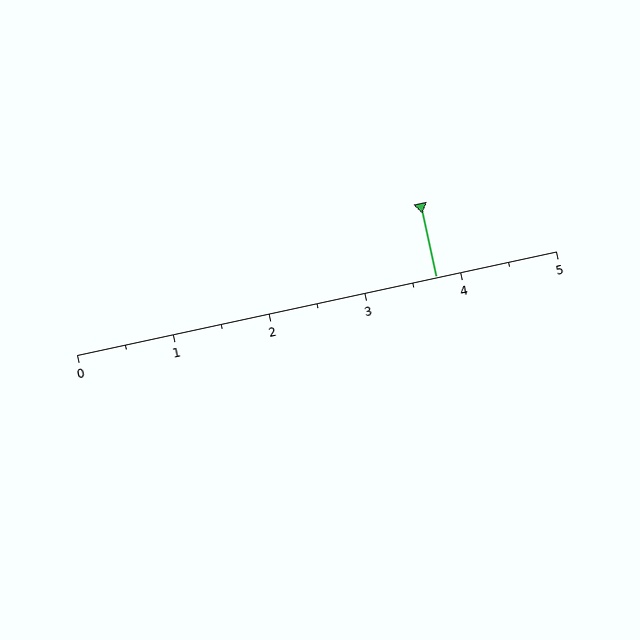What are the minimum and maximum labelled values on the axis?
The axis runs from 0 to 5.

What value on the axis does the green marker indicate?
The marker indicates approximately 3.8.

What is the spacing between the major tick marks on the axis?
The major ticks are spaced 1 apart.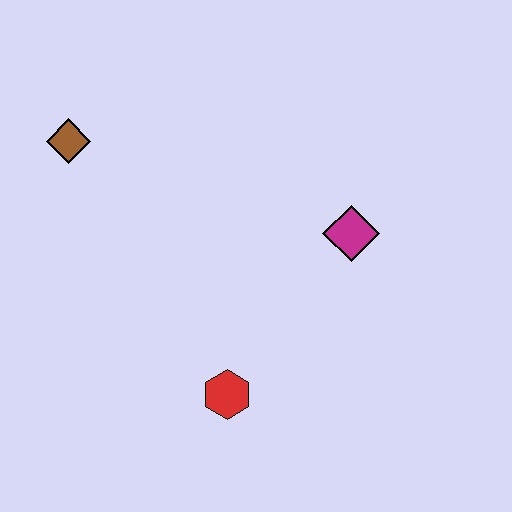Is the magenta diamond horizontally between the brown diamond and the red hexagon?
No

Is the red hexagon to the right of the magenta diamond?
No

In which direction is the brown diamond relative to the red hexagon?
The brown diamond is above the red hexagon.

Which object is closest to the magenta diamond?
The red hexagon is closest to the magenta diamond.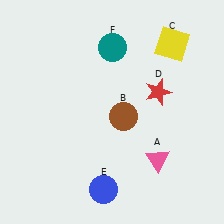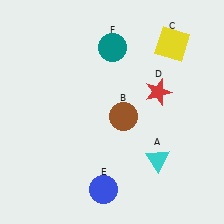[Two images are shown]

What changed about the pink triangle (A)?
In Image 1, A is pink. In Image 2, it changed to cyan.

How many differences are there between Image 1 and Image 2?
There is 1 difference between the two images.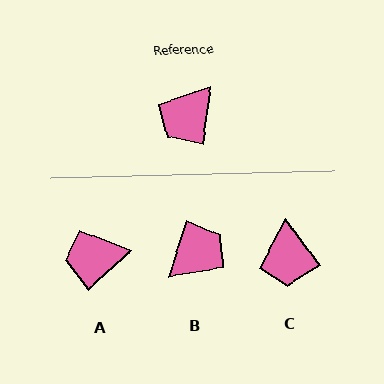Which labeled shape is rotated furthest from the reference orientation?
B, about 170 degrees away.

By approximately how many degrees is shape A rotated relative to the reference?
Approximately 40 degrees clockwise.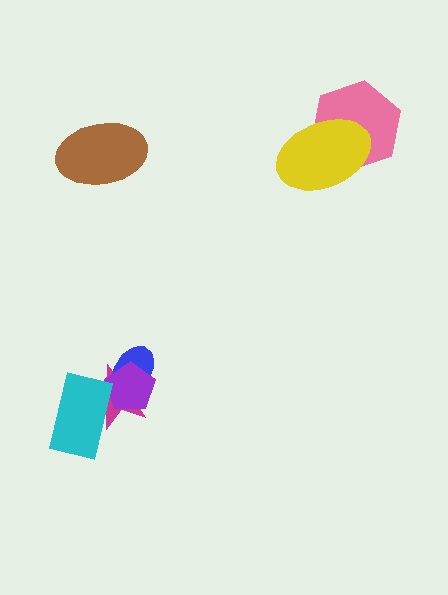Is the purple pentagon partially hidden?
Yes, it is partially covered by another shape.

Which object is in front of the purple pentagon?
The cyan rectangle is in front of the purple pentagon.